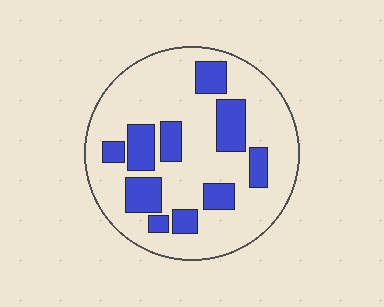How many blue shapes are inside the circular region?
10.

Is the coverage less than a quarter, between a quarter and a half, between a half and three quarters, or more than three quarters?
Between a quarter and a half.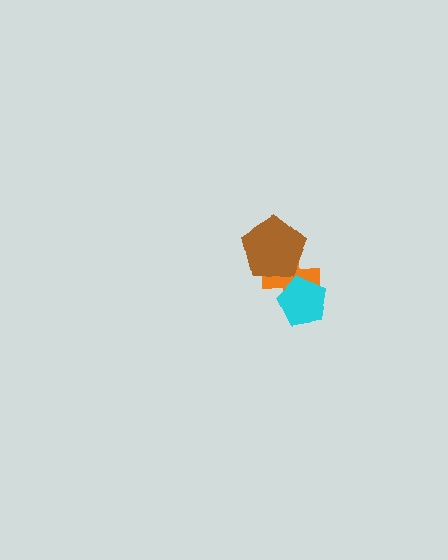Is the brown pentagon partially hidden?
No, no other shape covers it.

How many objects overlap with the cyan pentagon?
1 object overlaps with the cyan pentagon.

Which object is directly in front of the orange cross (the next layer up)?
The brown pentagon is directly in front of the orange cross.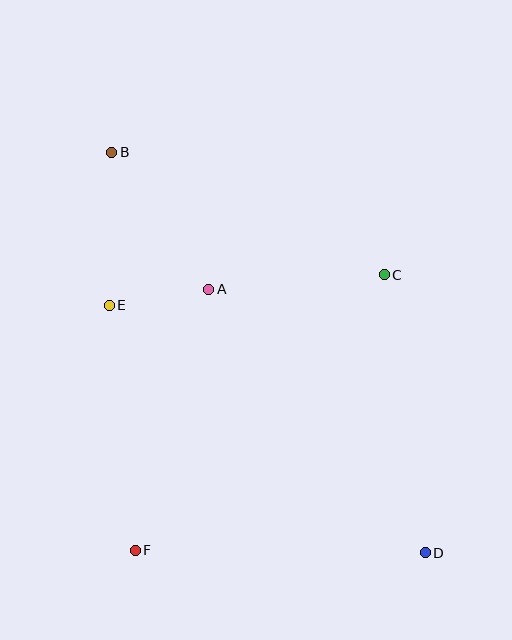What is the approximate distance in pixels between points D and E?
The distance between D and E is approximately 401 pixels.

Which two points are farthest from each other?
Points B and D are farthest from each other.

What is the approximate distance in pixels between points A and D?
The distance between A and D is approximately 341 pixels.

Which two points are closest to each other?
Points A and E are closest to each other.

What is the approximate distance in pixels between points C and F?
The distance between C and F is approximately 371 pixels.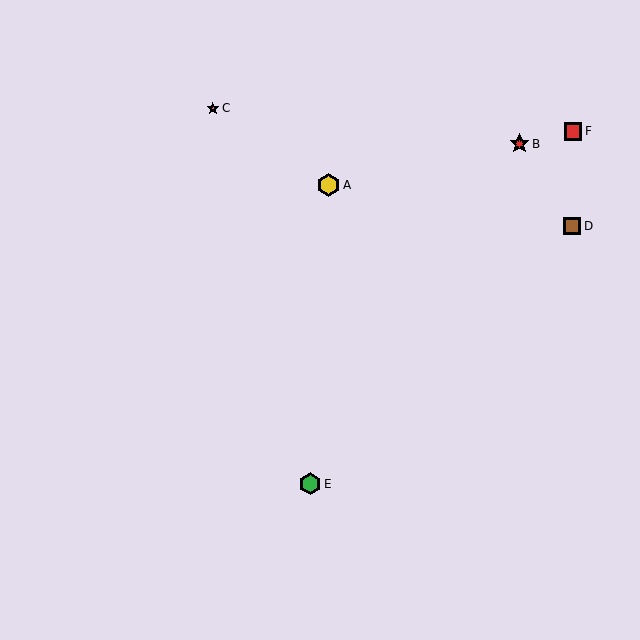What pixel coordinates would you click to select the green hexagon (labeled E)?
Click at (310, 484) to select the green hexagon E.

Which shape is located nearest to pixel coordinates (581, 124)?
The red square (labeled F) at (573, 131) is nearest to that location.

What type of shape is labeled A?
Shape A is a yellow hexagon.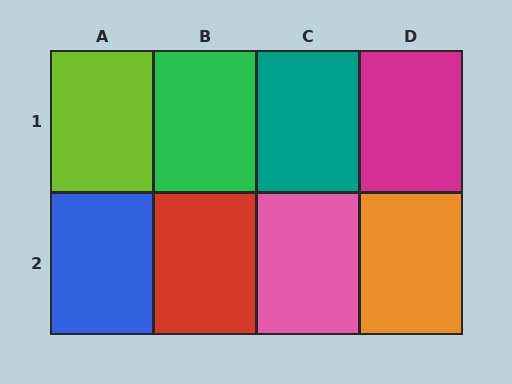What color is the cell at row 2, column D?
Orange.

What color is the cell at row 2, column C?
Pink.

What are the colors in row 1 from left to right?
Lime, green, teal, magenta.